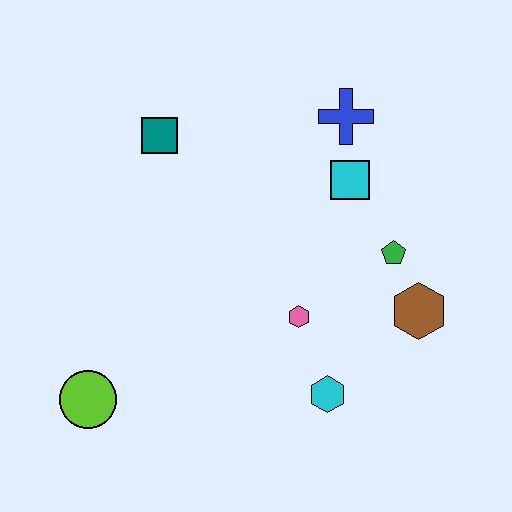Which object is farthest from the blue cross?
The lime circle is farthest from the blue cross.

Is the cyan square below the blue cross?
Yes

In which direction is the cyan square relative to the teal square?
The cyan square is to the right of the teal square.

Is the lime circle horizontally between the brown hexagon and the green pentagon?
No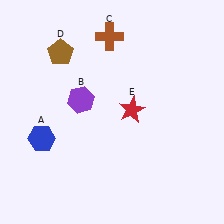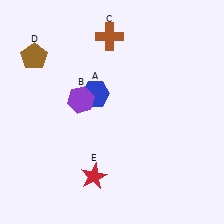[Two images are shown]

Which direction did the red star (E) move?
The red star (E) moved down.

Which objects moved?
The objects that moved are: the blue hexagon (A), the brown pentagon (D), the red star (E).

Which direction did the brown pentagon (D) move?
The brown pentagon (D) moved left.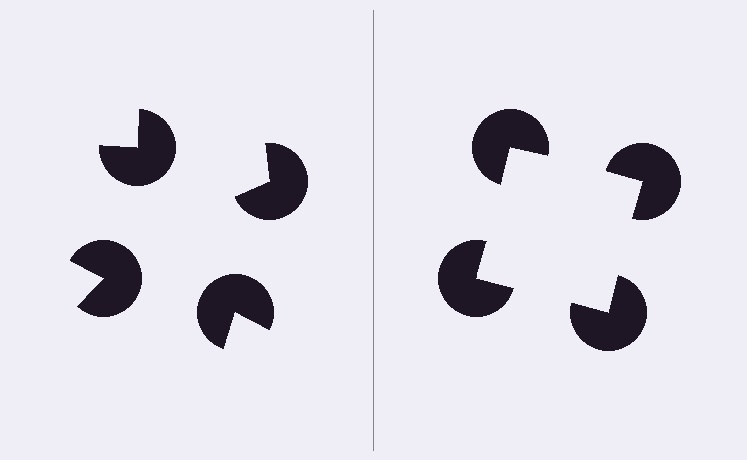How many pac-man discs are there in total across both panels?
8 — 4 on each side.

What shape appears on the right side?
An illusory square.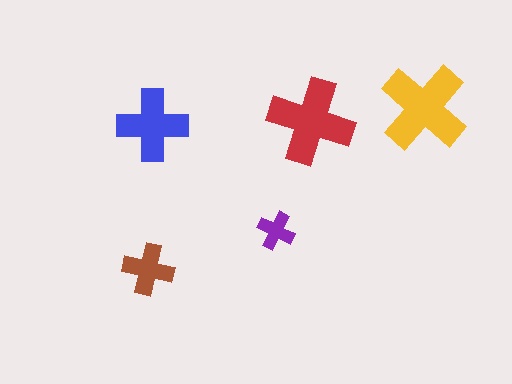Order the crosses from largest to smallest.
the yellow one, the red one, the blue one, the brown one, the purple one.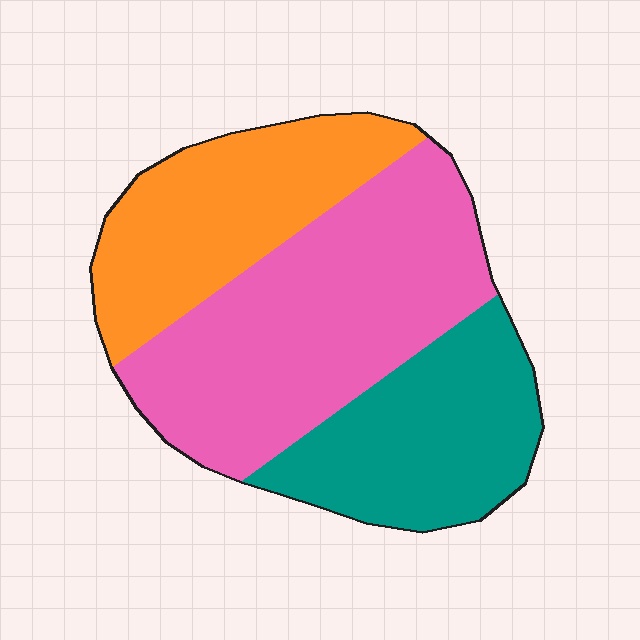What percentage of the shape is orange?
Orange covers 28% of the shape.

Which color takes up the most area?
Pink, at roughly 45%.